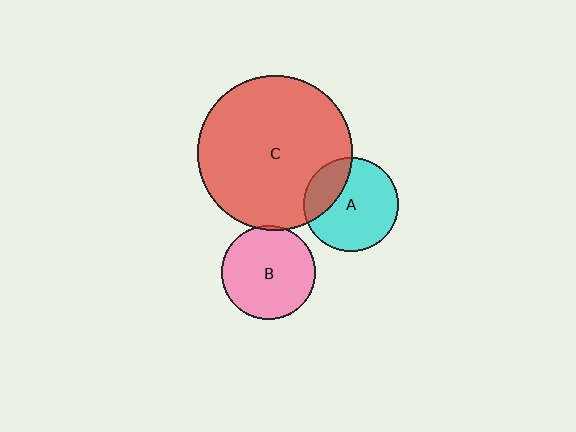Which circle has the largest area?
Circle C (red).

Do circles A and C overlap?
Yes.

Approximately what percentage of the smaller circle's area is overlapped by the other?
Approximately 25%.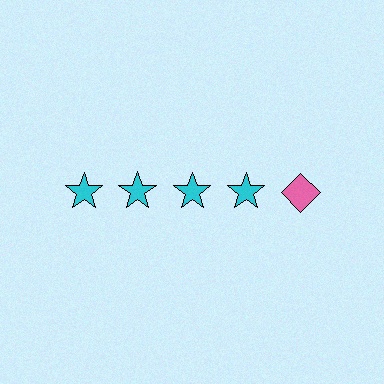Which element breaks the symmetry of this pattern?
The pink diamond in the top row, rightmost column breaks the symmetry. All other shapes are cyan stars.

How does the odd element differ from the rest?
It differs in both color (pink instead of cyan) and shape (diamond instead of star).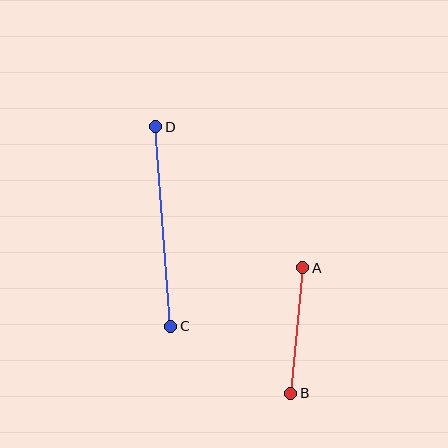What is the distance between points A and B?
The distance is approximately 126 pixels.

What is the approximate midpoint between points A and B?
The midpoint is at approximately (297, 331) pixels.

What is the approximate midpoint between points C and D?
The midpoint is at approximately (163, 227) pixels.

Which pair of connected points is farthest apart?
Points C and D are farthest apart.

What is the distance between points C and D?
The distance is approximately 200 pixels.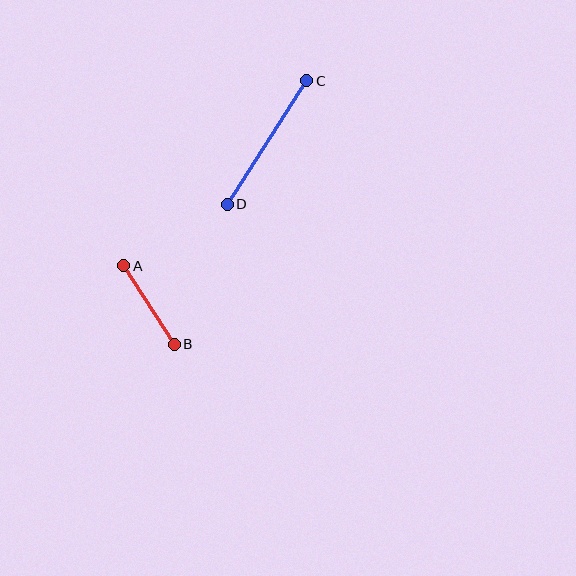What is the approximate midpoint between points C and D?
The midpoint is at approximately (267, 143) pixels.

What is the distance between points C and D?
The distance is approximately 147 pixels.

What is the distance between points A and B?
The distance is approximately 93 pixels.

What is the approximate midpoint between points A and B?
The midpoint is at approximately (149, 305) pixels.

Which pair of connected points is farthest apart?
Points C and D are farthest apart.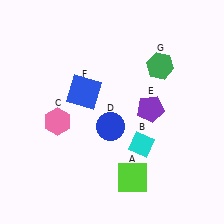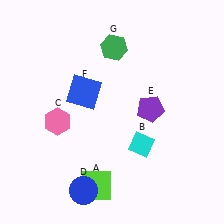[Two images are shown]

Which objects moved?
The objects that moved are: the lime square (A), the blue circle (D), the green hexagon (G).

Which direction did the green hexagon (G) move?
The green hexagon (G) moved left.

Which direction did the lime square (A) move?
The lime square (A) moved left.